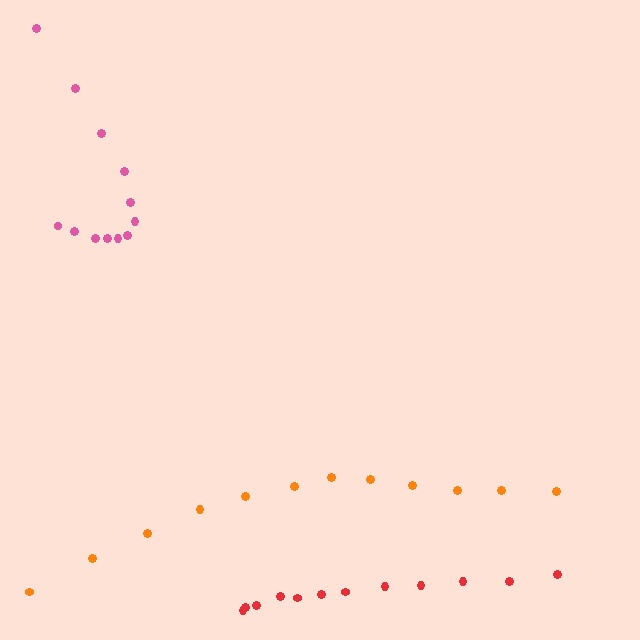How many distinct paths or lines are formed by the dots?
There are 3 distinct paths.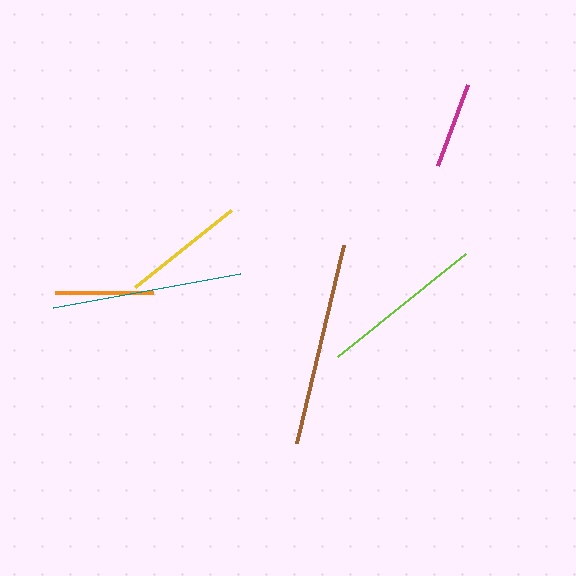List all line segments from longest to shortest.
From longest to shortest: brown, teal, lime, yellow, orange, magenta.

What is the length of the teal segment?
The teal segment is approximately 190 pixels long.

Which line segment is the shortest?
The magenta line is the shortest at approximately 87 pixels.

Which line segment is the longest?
The brown line is the longest at approximately 204 pixels.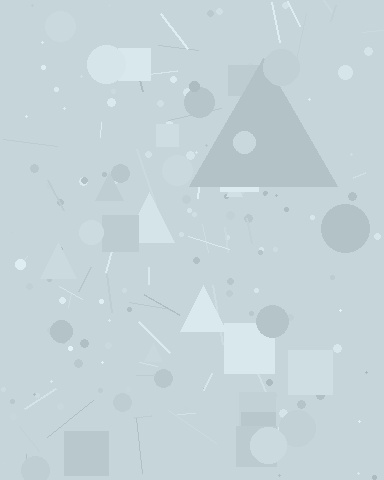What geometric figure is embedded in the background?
A triangle is embedded in the background.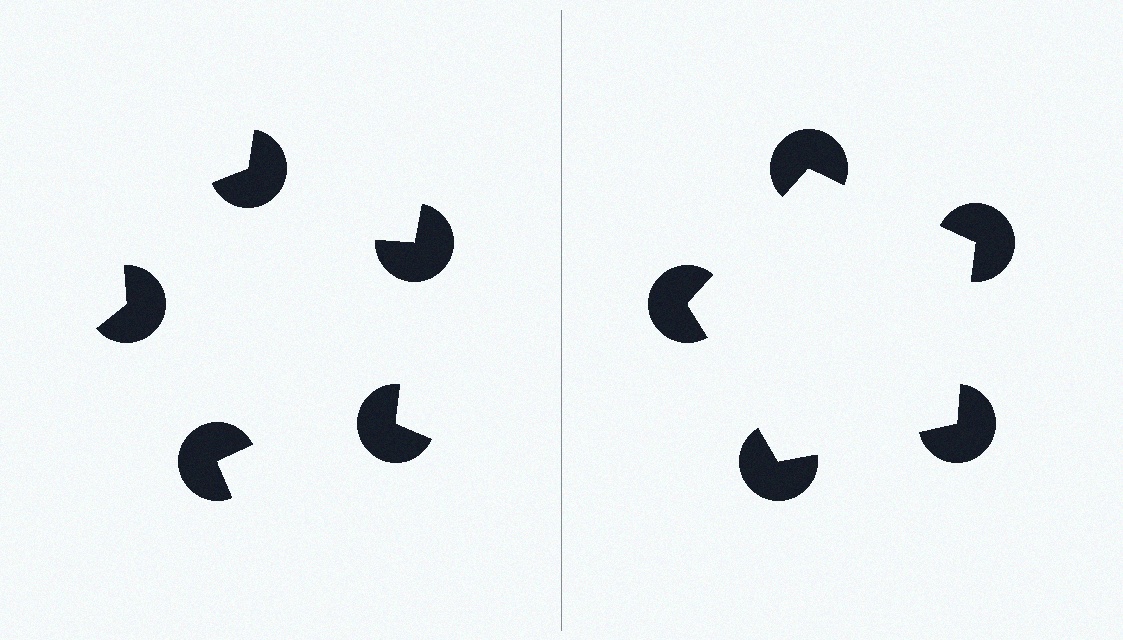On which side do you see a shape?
An illusory pentagon appears on the right side. On the left side the wedge cuts are rotated, so no coherent shape forms.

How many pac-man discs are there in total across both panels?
10 — 5 on each side.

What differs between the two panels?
The pac-man discs are positioned identically on both sides; only the wedge orientations differ. On the right they align to a pentagon; on the left they are misaligned.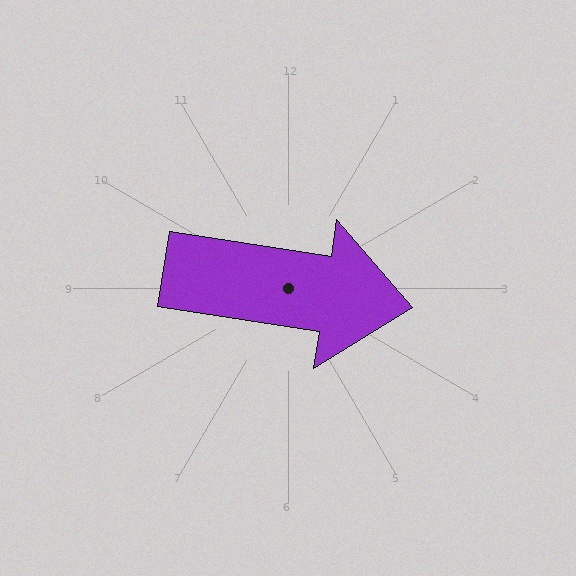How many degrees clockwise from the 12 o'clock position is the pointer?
Approximately 99 degrees.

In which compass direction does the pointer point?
East.